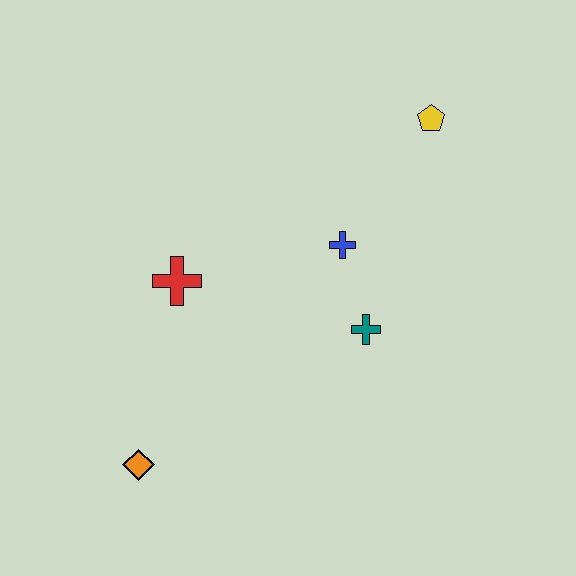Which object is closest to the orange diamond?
The red cross is closest to the orange diamond.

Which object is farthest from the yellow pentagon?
The orange diamond is farthest from the yellow pentagon.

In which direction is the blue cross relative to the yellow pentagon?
The blue cross is below the yellow pentagon.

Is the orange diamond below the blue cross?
Yes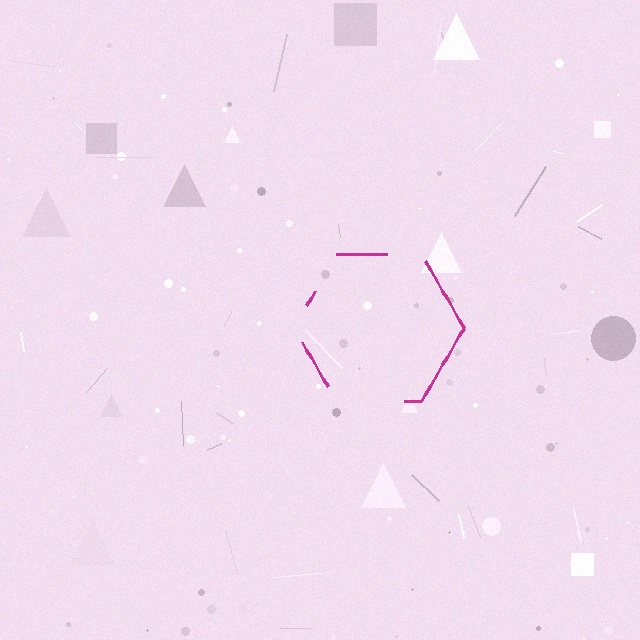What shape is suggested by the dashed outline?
The dashed outline suggests a hexagon.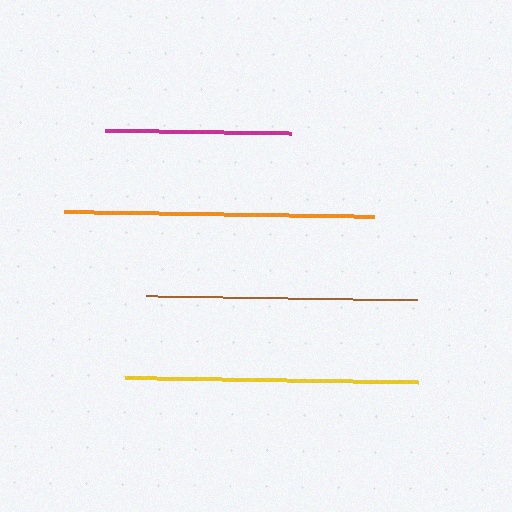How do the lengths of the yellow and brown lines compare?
The yellow and brown lines are approximately the same length.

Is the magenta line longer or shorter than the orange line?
The orange line is longer than the magenta line.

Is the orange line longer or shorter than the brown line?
The orange line is longer than the brown line.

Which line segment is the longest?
The orange line is the longest at approximately 309 pixels.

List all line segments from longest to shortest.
From longest to shortest: orange, yellow, brown, magenta.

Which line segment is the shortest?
The magenta line is the shortest at approximately 186 pixels.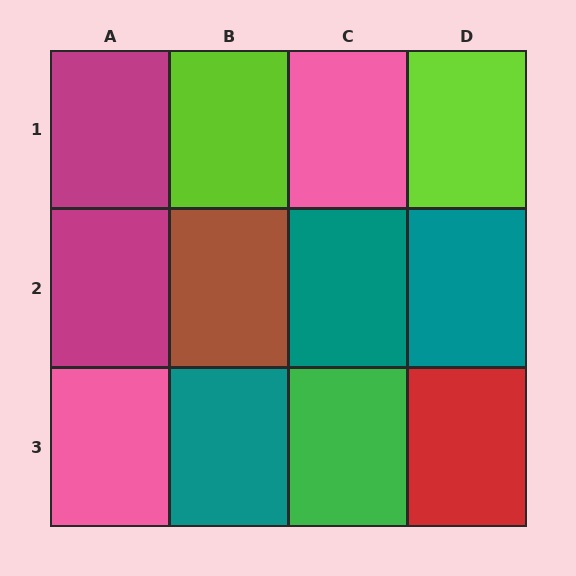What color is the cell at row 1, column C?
Pink.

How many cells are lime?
2 cells are lime.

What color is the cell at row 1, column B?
Lime.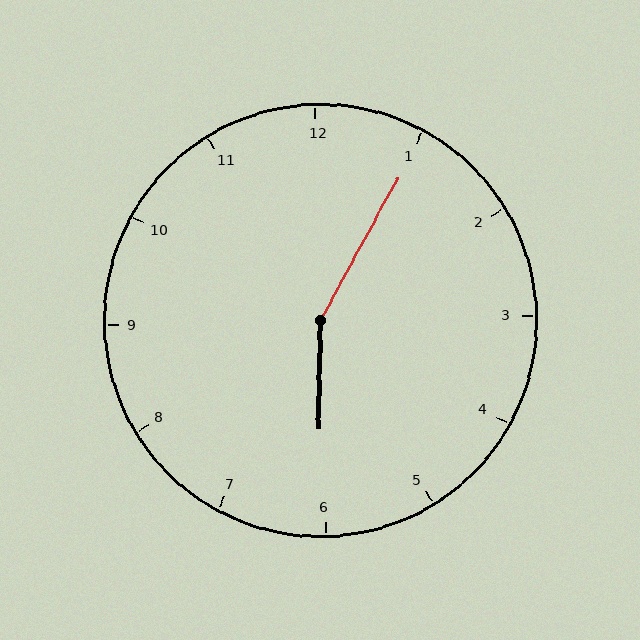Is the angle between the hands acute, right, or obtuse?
It is obtuse.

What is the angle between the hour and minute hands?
Approximately 152 degrees.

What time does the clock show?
6:05.